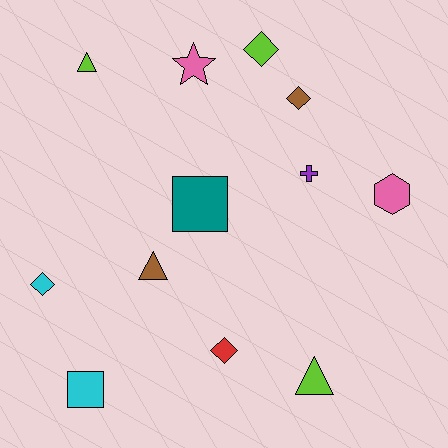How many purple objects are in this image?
There is 1 purple object.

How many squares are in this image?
There are 2 squares.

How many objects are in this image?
There are 12 objects.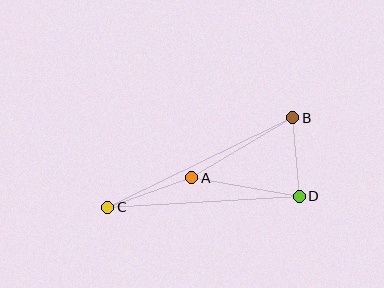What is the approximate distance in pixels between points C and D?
The distance between C and D is approximately 192 pixels.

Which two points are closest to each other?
Points B and D are closest to each other.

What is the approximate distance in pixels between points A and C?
The distance between A and C is approximately 89 pixels.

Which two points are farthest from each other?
Points B and C are farthest from each other.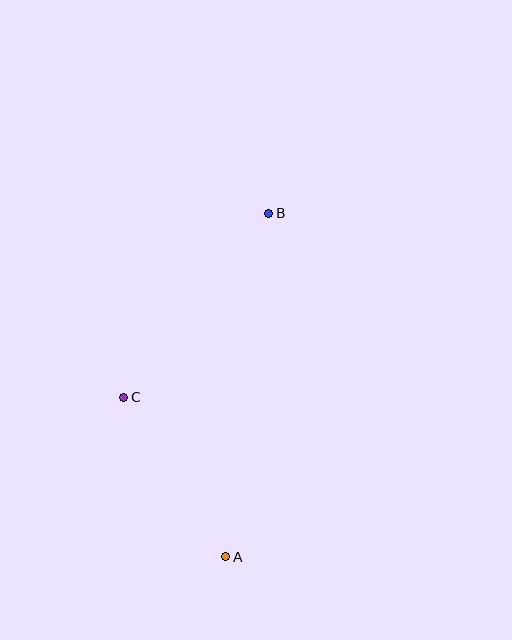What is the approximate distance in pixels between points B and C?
The distance between B and C is approximately 234 pixels.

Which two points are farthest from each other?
Points A and B are farthest from each other.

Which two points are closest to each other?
Points A and C are closest to each other.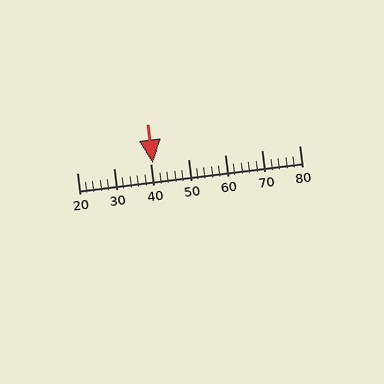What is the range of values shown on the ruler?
The ruler shows values from 20 to 80.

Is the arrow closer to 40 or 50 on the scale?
The arrow is closer to 40.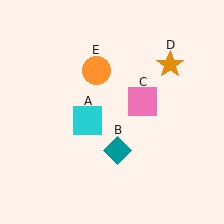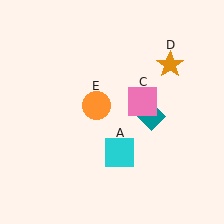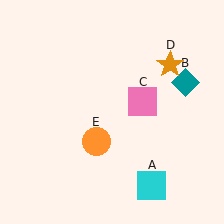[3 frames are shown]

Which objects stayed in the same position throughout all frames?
Pink square (object C) and orange star (object D) remained stationary.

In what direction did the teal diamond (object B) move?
The teal diamond (object B) moved up and to the right.